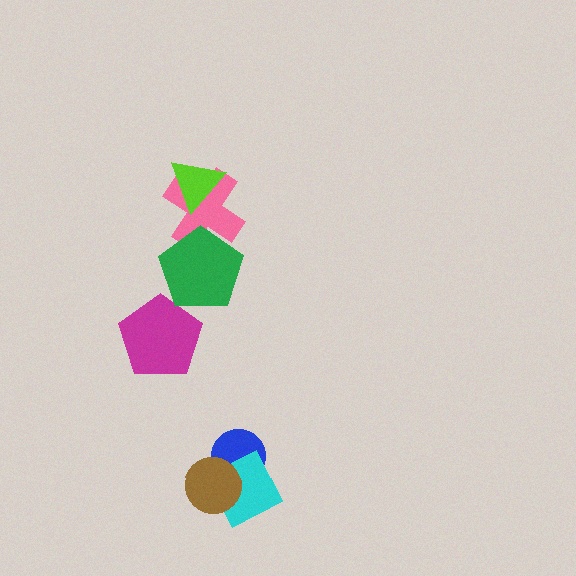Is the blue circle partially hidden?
Yes, it is partially covered by another shape.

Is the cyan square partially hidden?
Yes, it is partially covered by another shape.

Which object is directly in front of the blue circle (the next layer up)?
The cyan square is directly in front of the blue circle.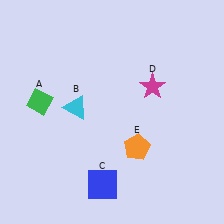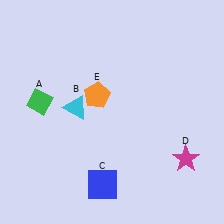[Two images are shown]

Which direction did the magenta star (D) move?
The magenta star (D) moved down.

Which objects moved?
The objects that moved are: the magenta star (D), the orange pentagon (E).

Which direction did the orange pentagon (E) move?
The orange pentagon (E) moved up.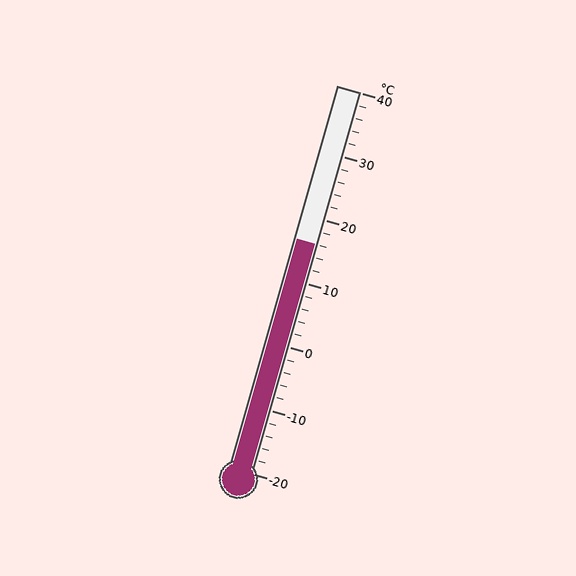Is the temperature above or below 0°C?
The temperature is above 0°C.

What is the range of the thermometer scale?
The thermometer scale ranges from -20°C to 40°C.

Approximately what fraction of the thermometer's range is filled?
The thermometer is filled to approximately 60% of its range.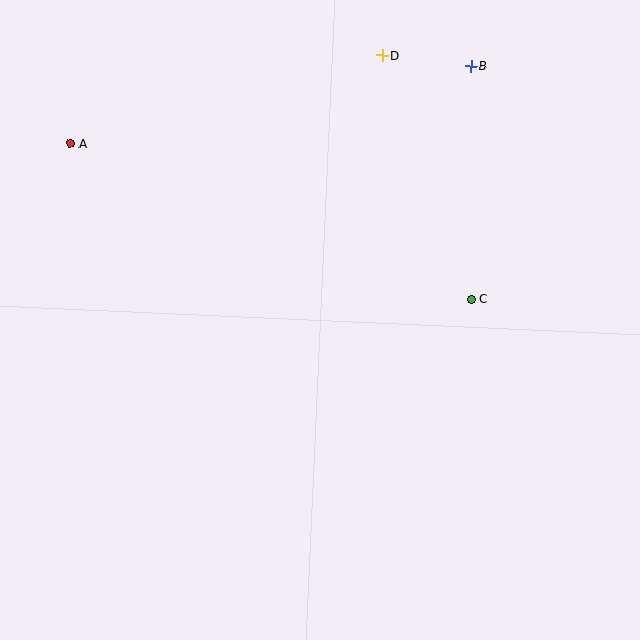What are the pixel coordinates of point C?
Point C is at (471, 299).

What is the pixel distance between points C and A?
The distance between C and A is 430 pixels.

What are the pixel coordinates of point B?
Point B is at (471, 66).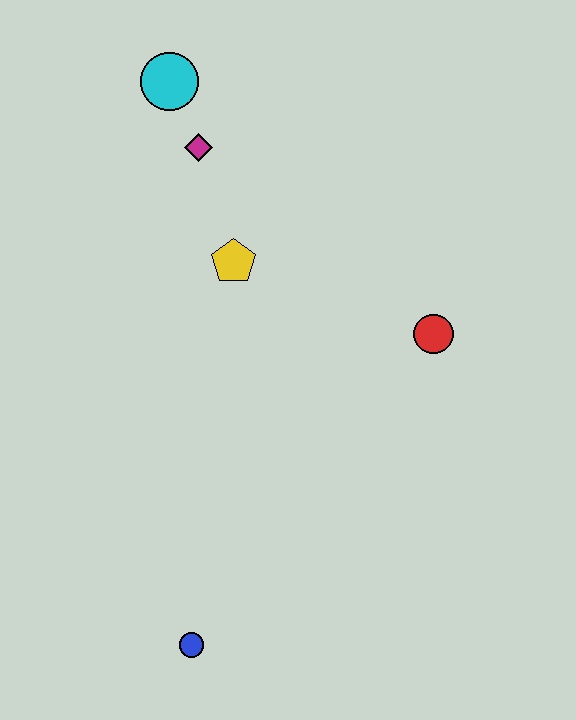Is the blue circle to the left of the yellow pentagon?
Yes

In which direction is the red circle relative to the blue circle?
The red circle is above the blue circle.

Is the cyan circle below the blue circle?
No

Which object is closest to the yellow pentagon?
The magenta diamond is closest to the yellow pentagon.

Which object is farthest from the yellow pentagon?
The blue circle is farthest from the yellow pentagon.